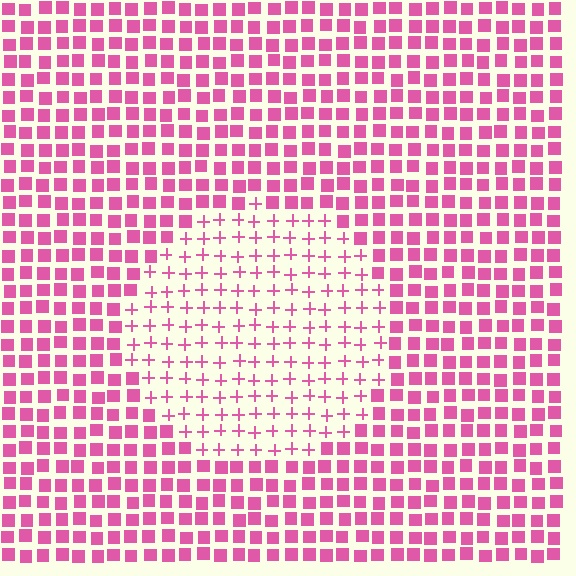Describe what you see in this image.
The image is filled with small pink elements arranged in a uniform grid. A circle-shaped region contains plus signs, while the surrounding area contains squares. The boundary is defined purely by the change in element shape.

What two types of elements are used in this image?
The image uses plus signs inside the circle region and squares outside it.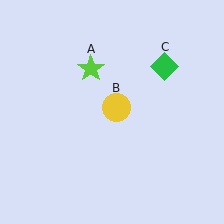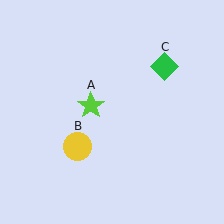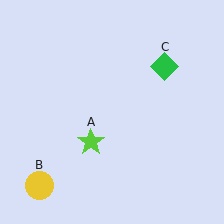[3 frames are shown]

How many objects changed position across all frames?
2 objects changed position: lime star (object A), yellow circle (object B).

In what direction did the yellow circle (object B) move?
The yellow circle (object B) moved down and to the left.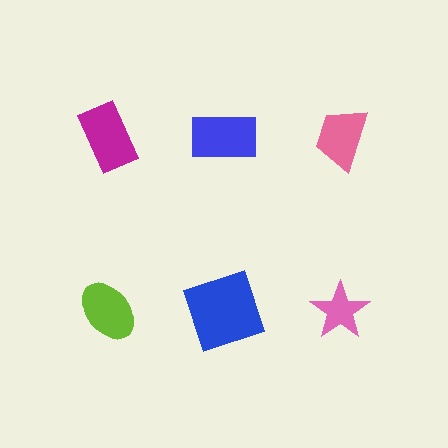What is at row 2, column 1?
A lime ellipse.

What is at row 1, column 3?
A pink trapezoid.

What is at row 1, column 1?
A magenta rectangle.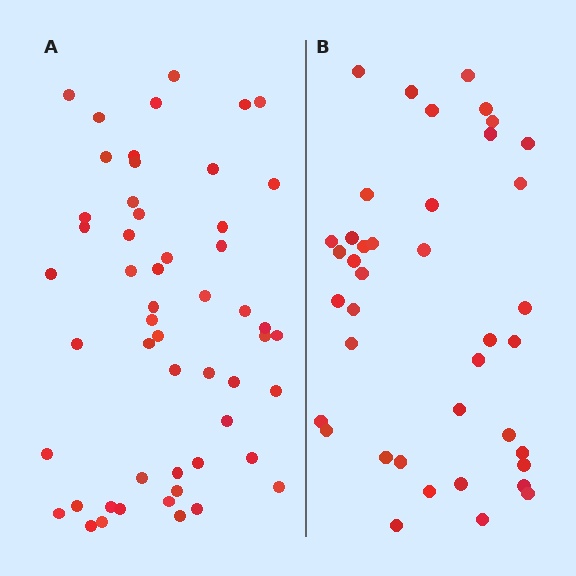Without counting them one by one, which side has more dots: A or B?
Region A (the left region) has more dots.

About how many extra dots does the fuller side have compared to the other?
Region A has approximately 15 more dots than region B.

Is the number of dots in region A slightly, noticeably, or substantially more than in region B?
Region A has noticeably more, but not dramatically so. The ratio is roughly 1.3 to 1.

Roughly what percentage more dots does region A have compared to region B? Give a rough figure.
About 30% more.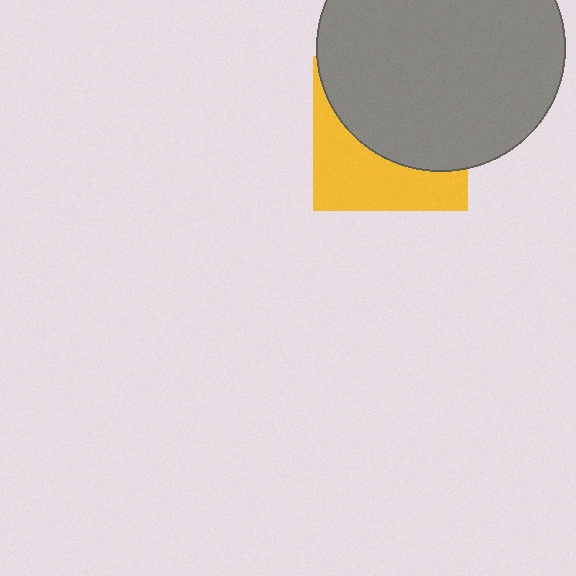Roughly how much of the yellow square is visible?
A small part of it is visible (roughly 41%).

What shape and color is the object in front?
The object in front is a gray circle.